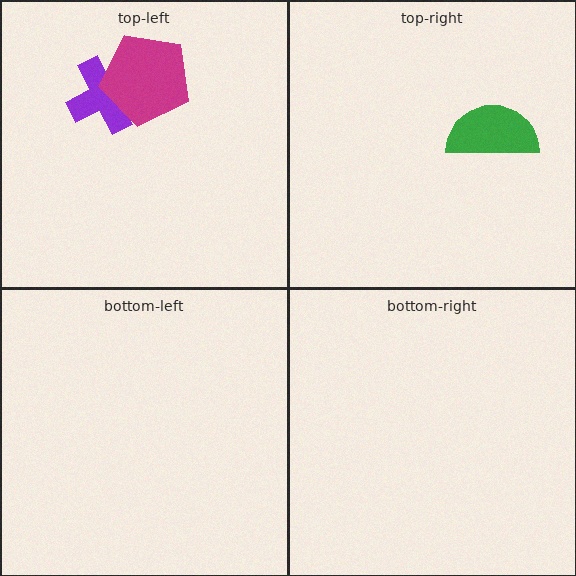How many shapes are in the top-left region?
2.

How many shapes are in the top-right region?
1.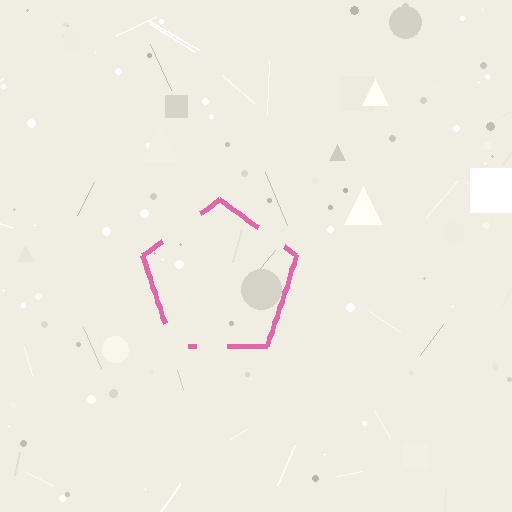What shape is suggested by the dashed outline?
The dashed outline suggests a pentagon.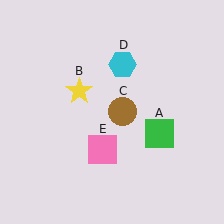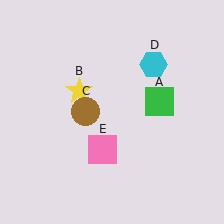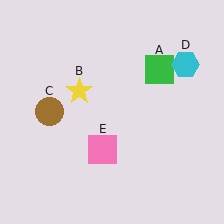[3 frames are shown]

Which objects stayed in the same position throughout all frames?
Yellow star (object B) and pink square (object E) remained stationary.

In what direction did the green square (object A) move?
The green square (object A) moved up.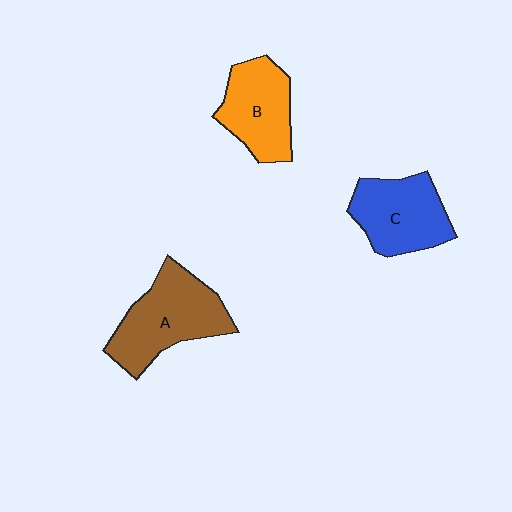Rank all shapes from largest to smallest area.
From largest to smallest: A (brown), C (blue), B (orange).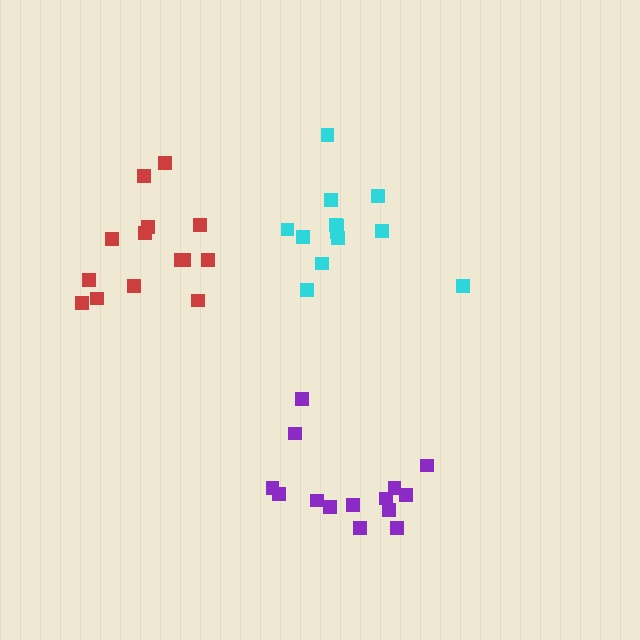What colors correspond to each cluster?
The clusters are colored: red, purple, cyan.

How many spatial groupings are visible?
There are 3 spatial groupings.